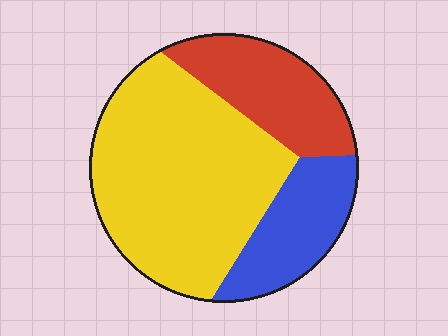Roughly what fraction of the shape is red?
Red takes up about one quarter (1/4) of the shape.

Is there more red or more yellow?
Yellow.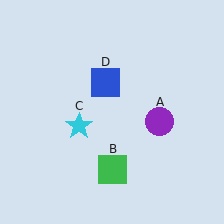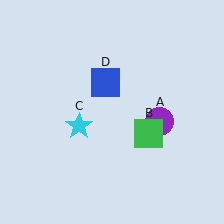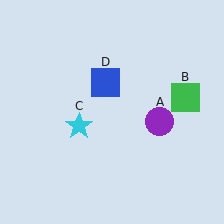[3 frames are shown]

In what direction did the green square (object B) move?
The green square (object B) moved up and to the right.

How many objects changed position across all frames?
1 object changed position: green square (object B).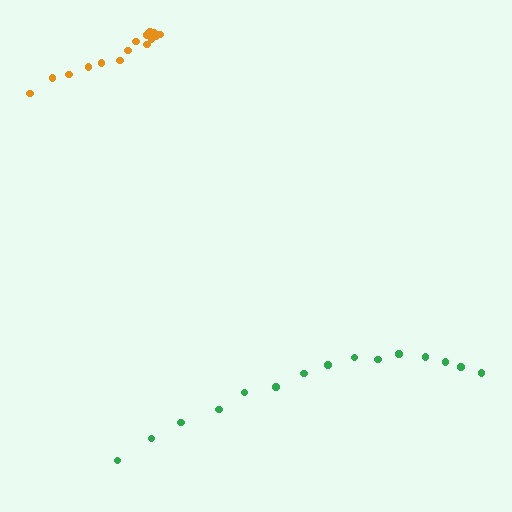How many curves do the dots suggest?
There are 2 distinct paths.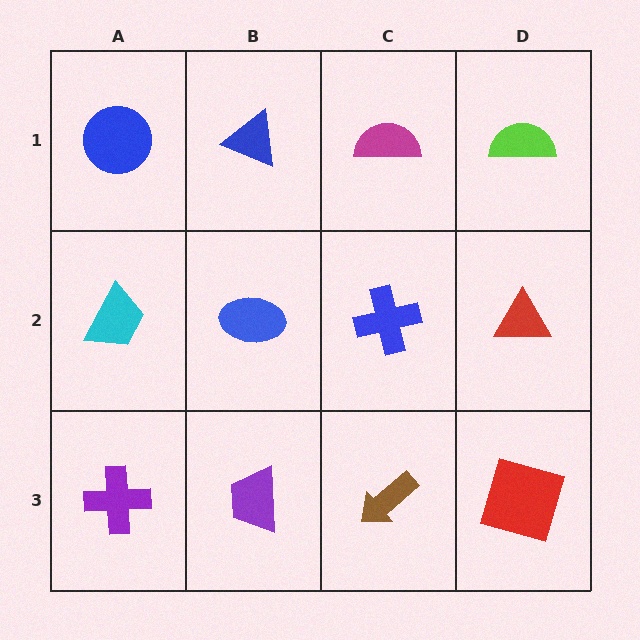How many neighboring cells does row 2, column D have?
3.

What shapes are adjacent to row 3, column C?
A blue cross (row 2, column C), a purple trapezoid (row 3, column B), a red square (row 3, column D).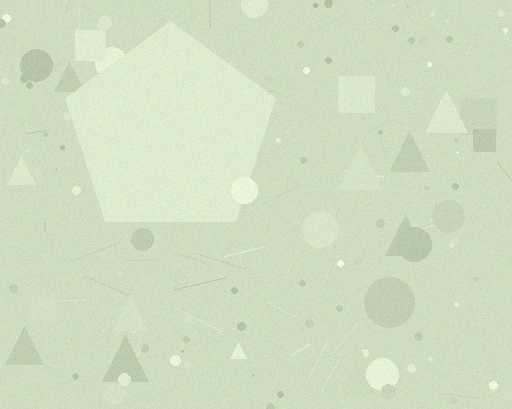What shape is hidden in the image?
A pentagon is hidden in the image.